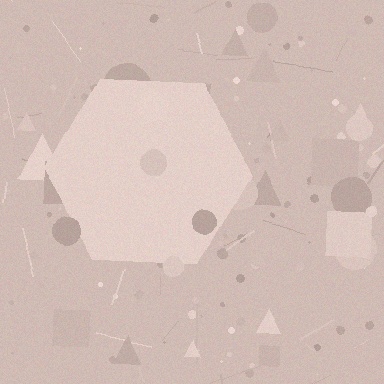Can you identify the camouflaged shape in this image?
The camouflaged shape is a hexagon.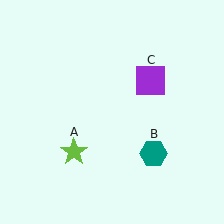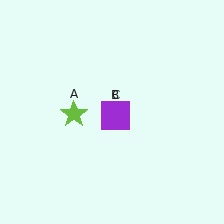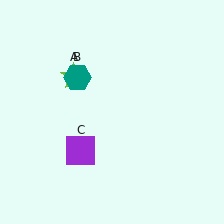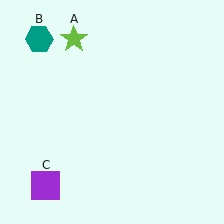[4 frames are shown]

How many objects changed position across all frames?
3 objects changed position: lime star (object A), teal hexagon (object B), purple square (object C).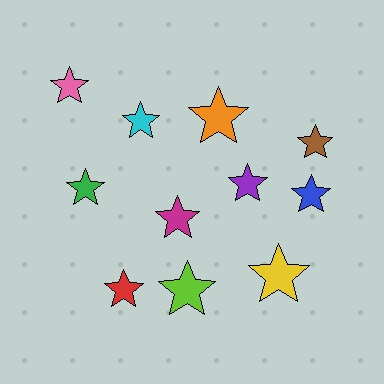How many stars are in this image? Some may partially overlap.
There are 11 stars.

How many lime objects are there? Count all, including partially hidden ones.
There is 1 lime object.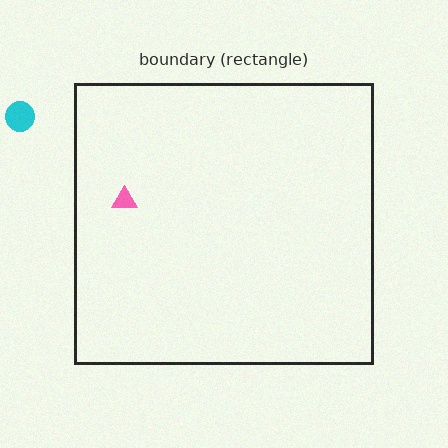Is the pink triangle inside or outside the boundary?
Inside.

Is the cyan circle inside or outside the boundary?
Outside.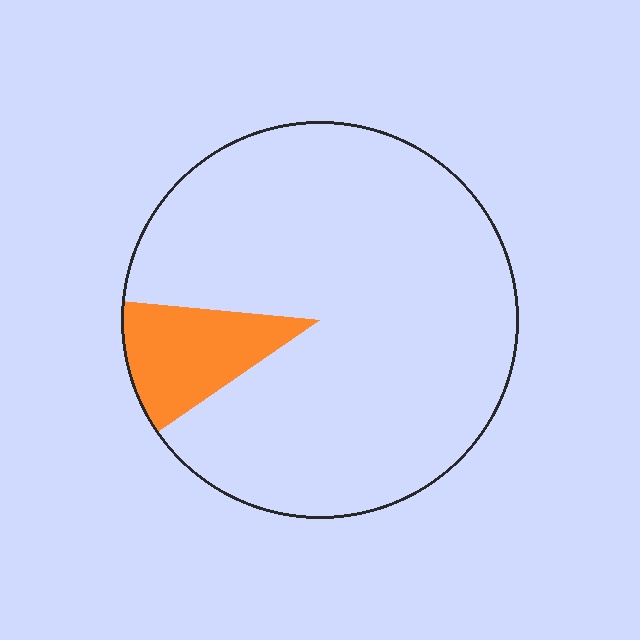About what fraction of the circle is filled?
About one tenth (1/10).